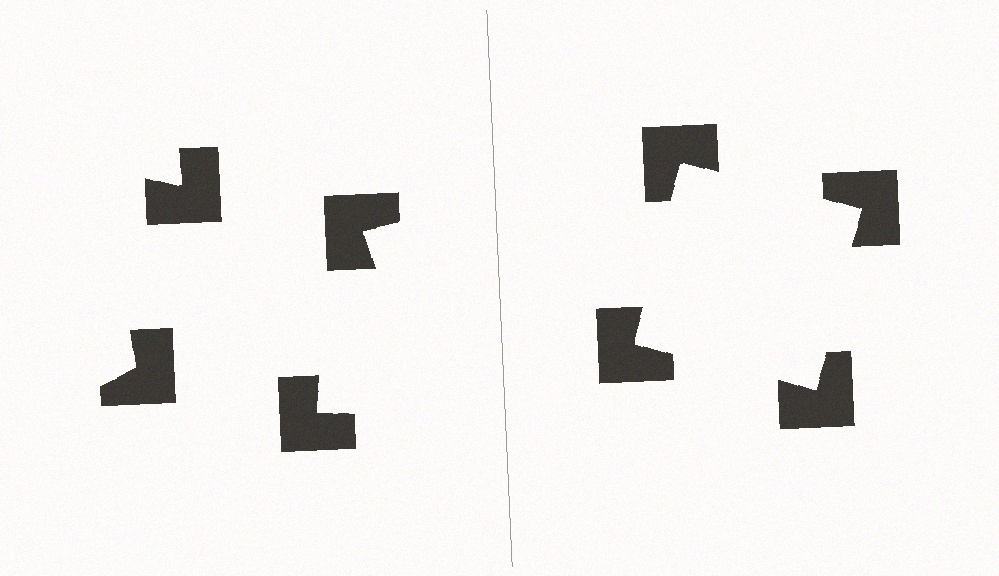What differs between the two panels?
The notched squares are positioned identically on both sides; only the wedge orientations differ. On the right they align to a square; on the left they are misaligned.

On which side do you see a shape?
An illusory square appears on the right side. On the left side the wedge cuts are rotated, so no coherent shape forms.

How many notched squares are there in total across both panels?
8 — 4 on each side.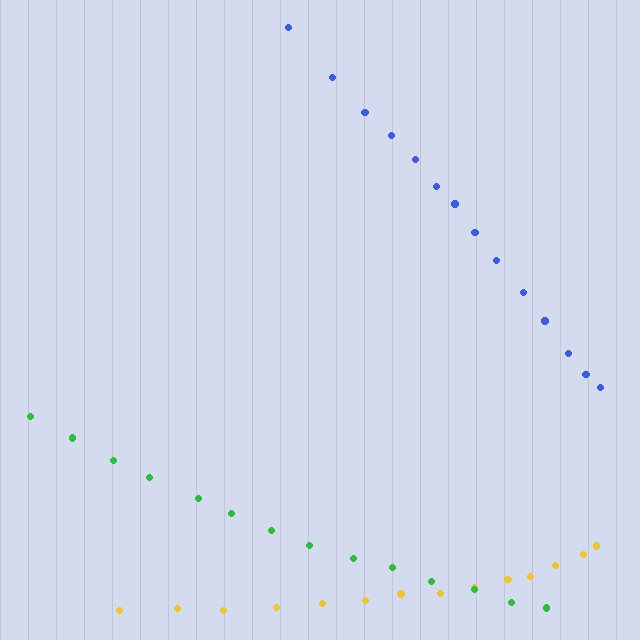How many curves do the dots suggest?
There are 3 distinct paths.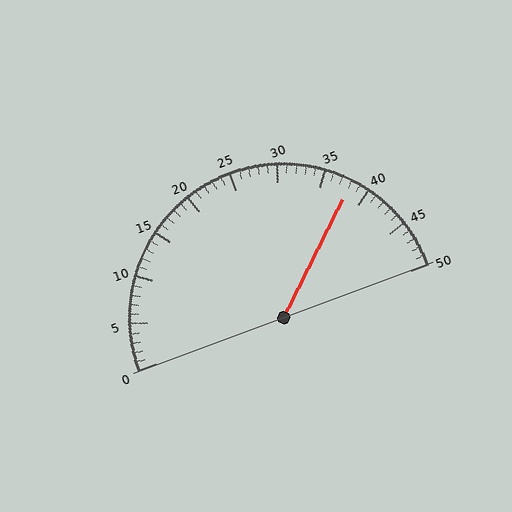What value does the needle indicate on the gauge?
The needle indicates approximately 38.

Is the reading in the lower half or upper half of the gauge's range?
The reading is in the upper half of the range (0 to 50).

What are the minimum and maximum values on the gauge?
The gauge ranges from 0 to 50.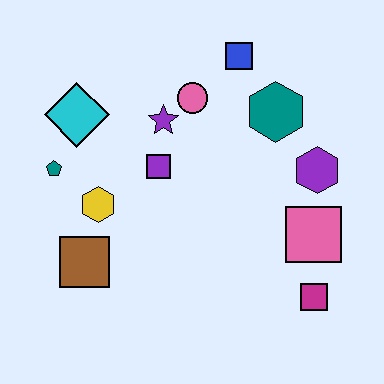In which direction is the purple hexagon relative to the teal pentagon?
The purple hexagon is to the right of the teal pentagon.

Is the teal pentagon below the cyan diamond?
Yes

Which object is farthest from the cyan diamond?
The magenta square is farthest from the cyan diamond.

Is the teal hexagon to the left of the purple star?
No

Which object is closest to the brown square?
The yellow hexagon is closest to the brown square.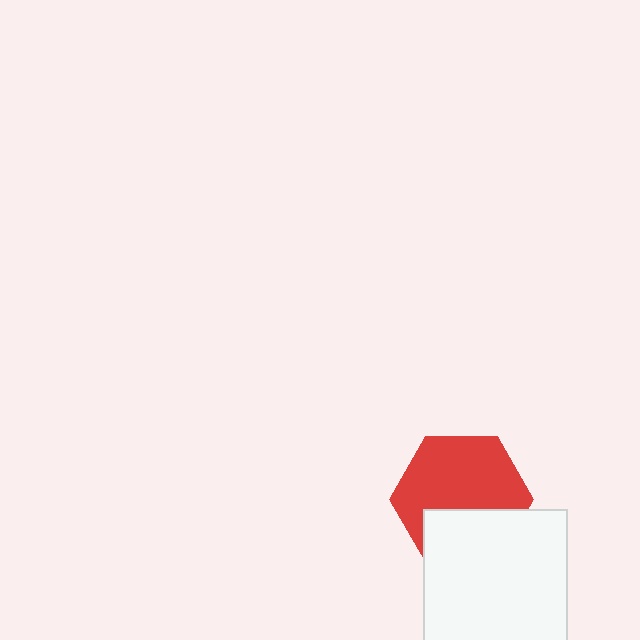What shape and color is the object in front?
The object in front is a white square.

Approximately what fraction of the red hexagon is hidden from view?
Roughly 34% of the red hexagon is hidden behind the white square.